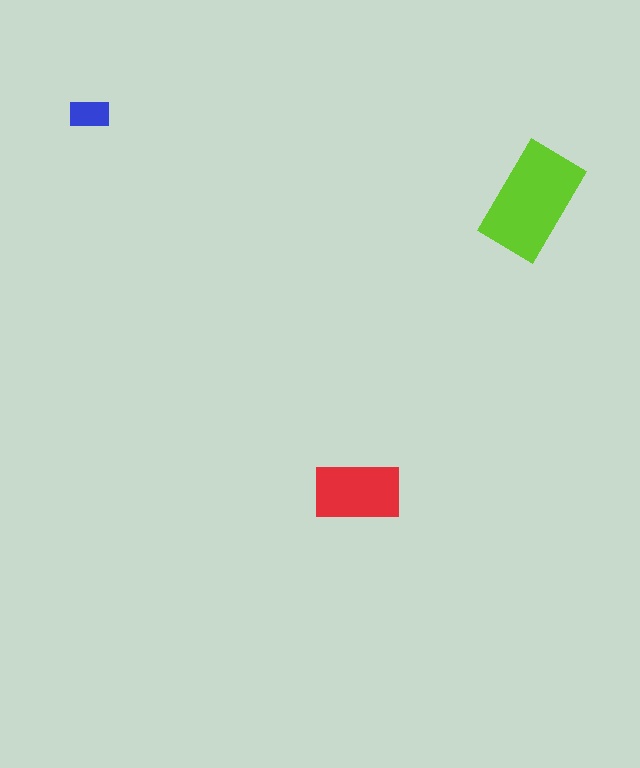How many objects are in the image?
There are 3 objects in the image.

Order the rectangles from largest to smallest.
the lime one, the red one, the blue one.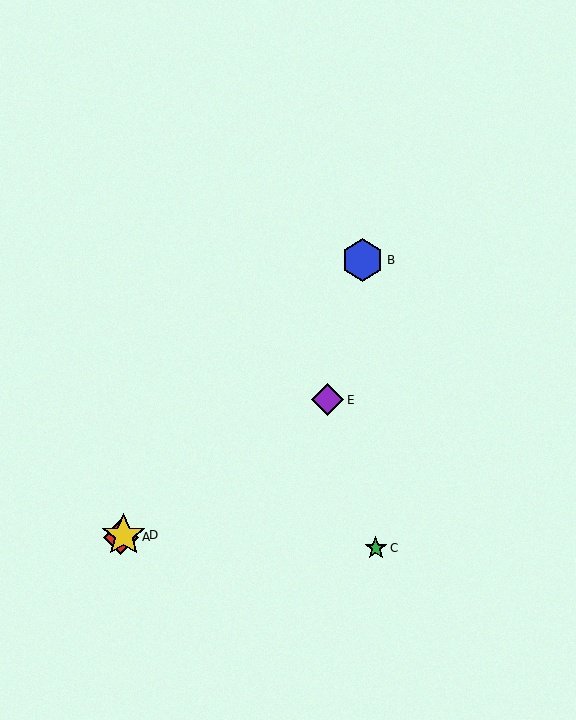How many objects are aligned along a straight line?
3 objects (A, D, E) are aligned along a straight line.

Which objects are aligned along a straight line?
Objects A, D, E are aligned along a straight line.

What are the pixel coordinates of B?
Object B is at (362, 260).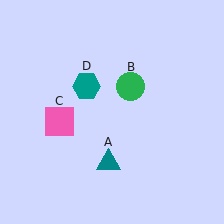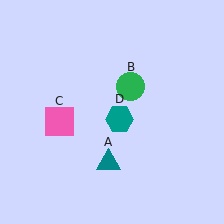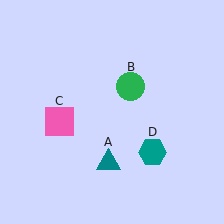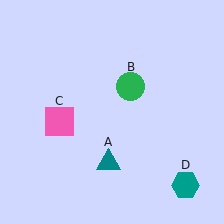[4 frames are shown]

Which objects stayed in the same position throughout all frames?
Teal triangle (object A) and green circle (object B) and pink square (object C) remained stationary.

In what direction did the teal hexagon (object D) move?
The teal hexagon (object D) moved down and to the right.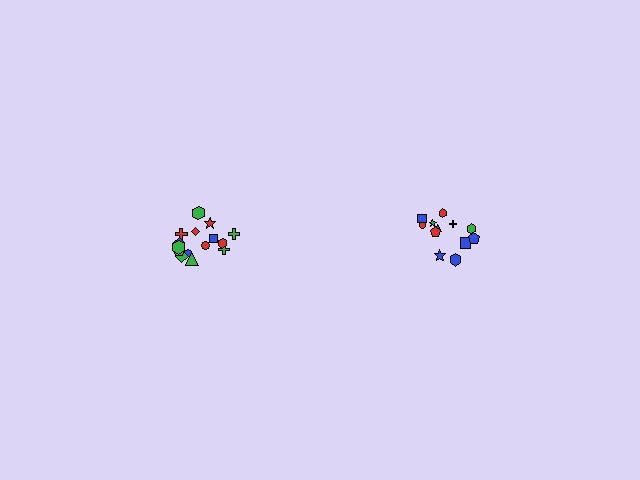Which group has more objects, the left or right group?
The left group.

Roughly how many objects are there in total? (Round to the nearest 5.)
Roughly 25 objects in total.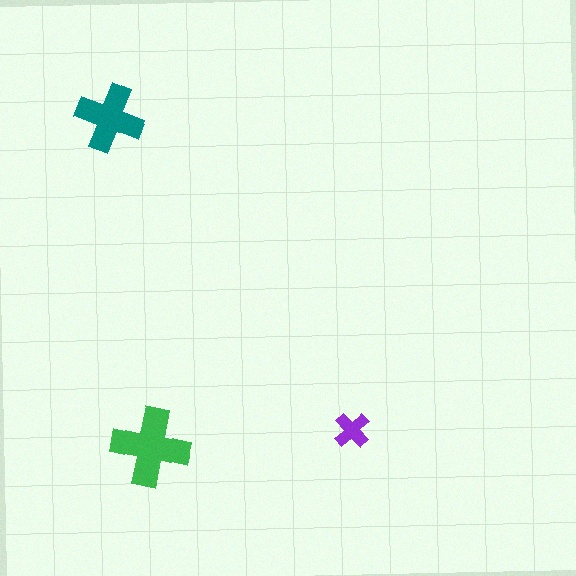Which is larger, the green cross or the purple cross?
The green one.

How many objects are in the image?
There are 3 objects in the image.